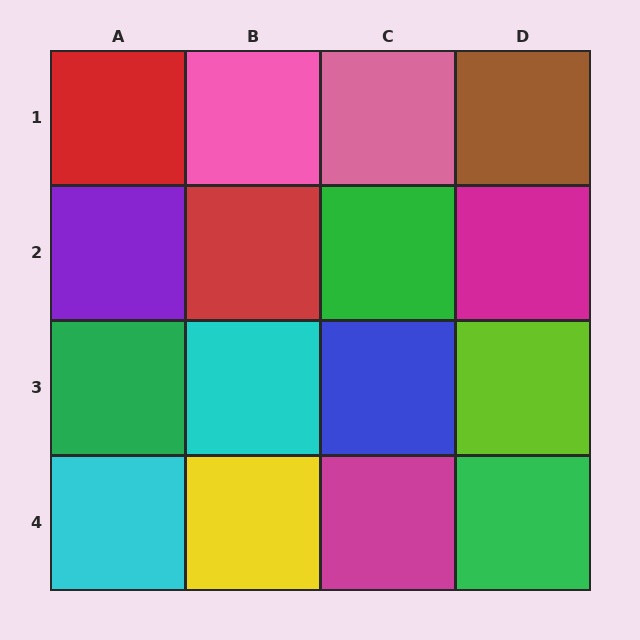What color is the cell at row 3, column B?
Cyan.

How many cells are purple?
1 cell is purple.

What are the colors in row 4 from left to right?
Cyan, yellow, magenta, green.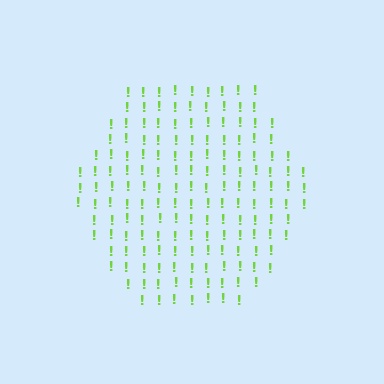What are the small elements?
The small elements are exclamation marks.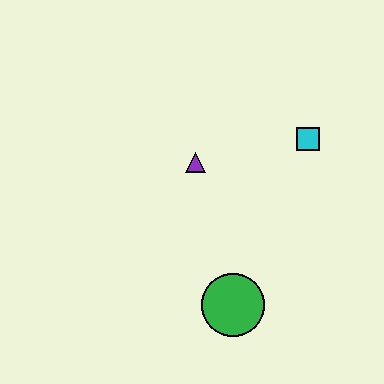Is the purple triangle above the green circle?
Yes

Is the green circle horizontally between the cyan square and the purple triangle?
Yes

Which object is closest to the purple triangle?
The cyan square is closest to the purple triangle.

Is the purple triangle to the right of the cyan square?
No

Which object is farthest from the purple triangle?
The green circle is farthest from the purple triangle.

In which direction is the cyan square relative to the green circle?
The cyan square is above the green circle.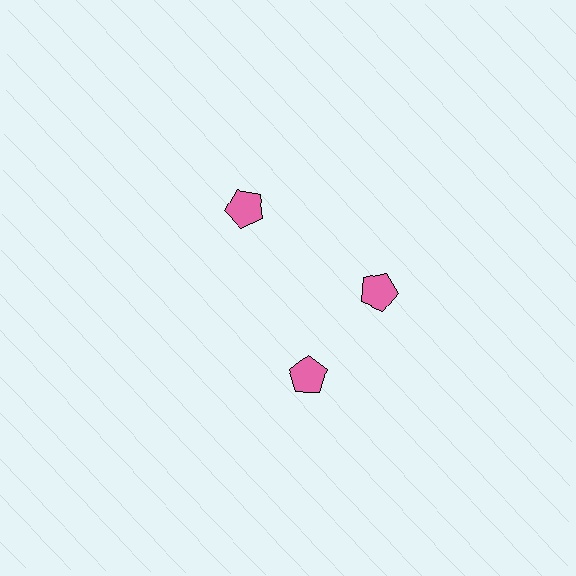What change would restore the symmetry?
The symmetry would be restored by rotating it back into even spacing with its neighbors so that all 3 pentagons sit at equal angles and equal distance from the center.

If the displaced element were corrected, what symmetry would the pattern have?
It would have 3-fold rotational symmetry — the pattern would map onto itself every 120 degrees.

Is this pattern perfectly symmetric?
No. The 3 pink pentagons are arranged in a ring, but one element near the 7 o'clock position is rotated out of alignment along the ring, breaking the 3-fold rotational symmetry.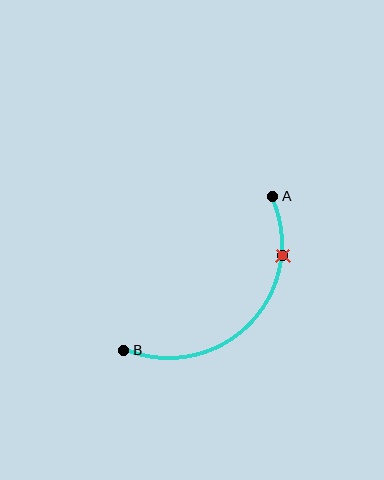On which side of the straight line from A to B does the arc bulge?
The arc bulges below and to the right of the straight line connecting A and B.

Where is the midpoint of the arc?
The arc midpoint is the point on the curve farthest from the straight line joining A and B. It sits below and to the right of that line.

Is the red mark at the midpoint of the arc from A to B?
No. The red mark lies on the arc but is closer to endpoint A. The arc midpoint would be at the point on the curve equidistant along the arc from both A and B.